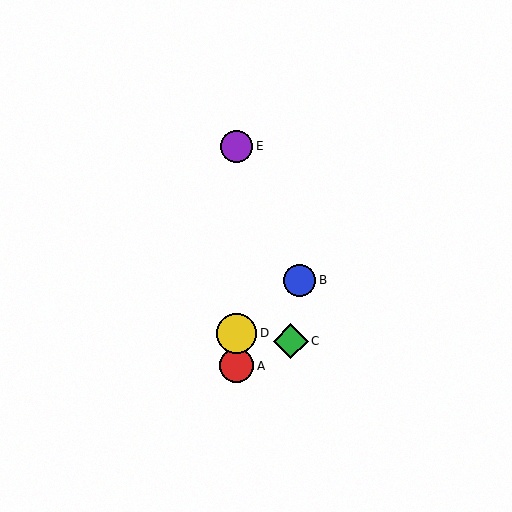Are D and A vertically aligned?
Yes, both are at x≈237.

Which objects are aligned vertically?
Objects A, D, E are aligned vertically.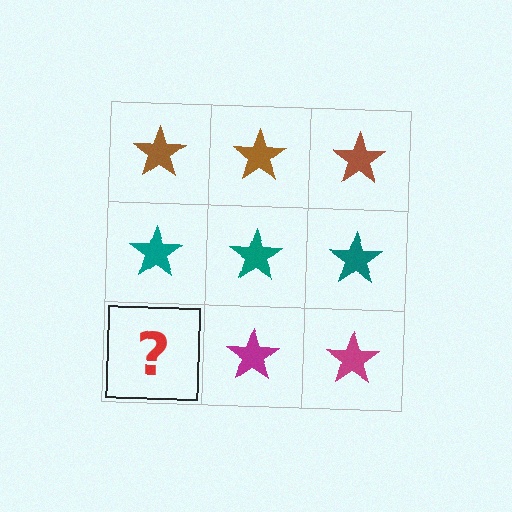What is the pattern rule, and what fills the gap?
The rule is that each row has a consistent color. The gap should be filled with a magenta star.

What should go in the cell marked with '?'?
The missing cell should contain a magenta star.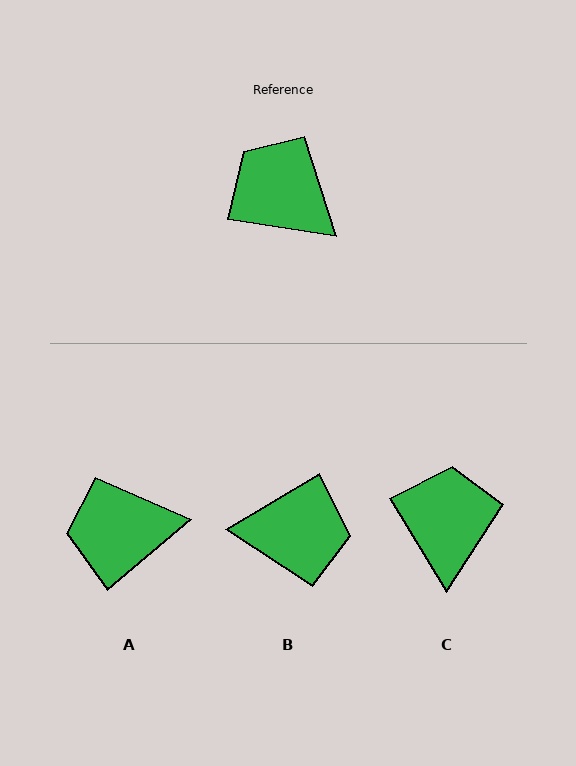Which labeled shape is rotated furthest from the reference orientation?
B, about 141 degrees away.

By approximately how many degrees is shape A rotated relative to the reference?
Approximately 49 degrees counter-clockwise.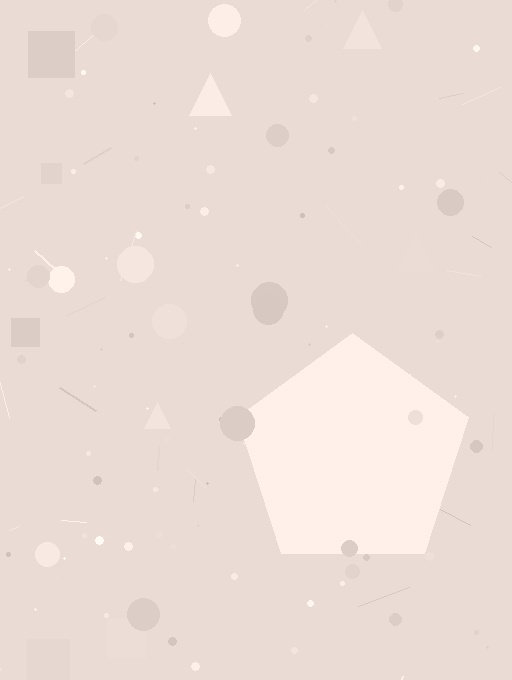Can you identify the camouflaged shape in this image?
The camouflaged shape is a pentagon.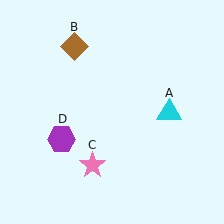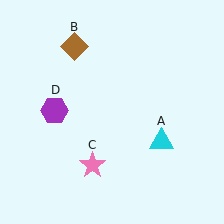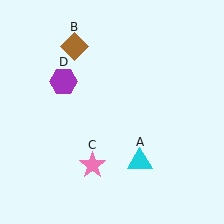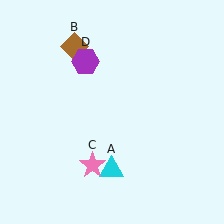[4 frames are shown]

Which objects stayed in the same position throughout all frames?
Brown diamond (object B) and pink star (object C) remained stationary.